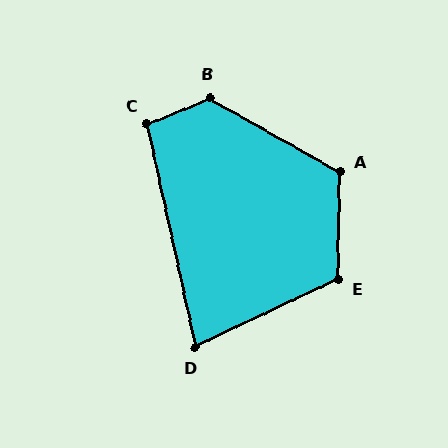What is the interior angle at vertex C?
Approximately 100 degrees (obtuse).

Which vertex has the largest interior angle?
B, at approximately 128 degrees.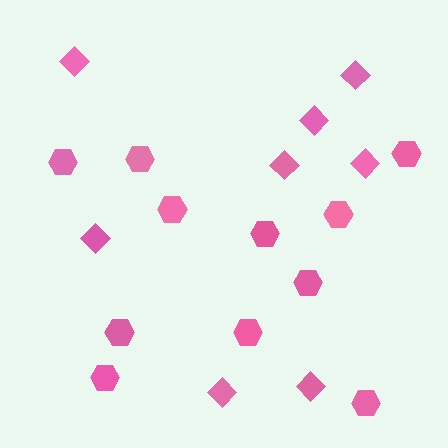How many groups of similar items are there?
There are 2 groups: one group of diamonds (8) and one group of hexagons (11).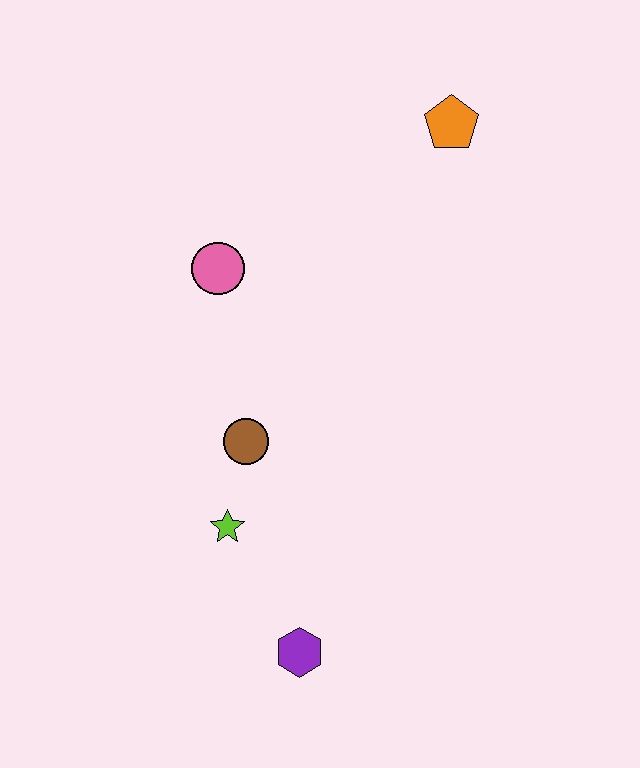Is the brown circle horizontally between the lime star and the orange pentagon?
Yes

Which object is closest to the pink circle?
The brown circle is closest to the pink circle.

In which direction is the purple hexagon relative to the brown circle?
The purple hexagon is below the brown circle.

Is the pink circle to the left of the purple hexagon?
Yes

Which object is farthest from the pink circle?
The purple hexagon is farthest from the pink circle.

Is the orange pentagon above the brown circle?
Yes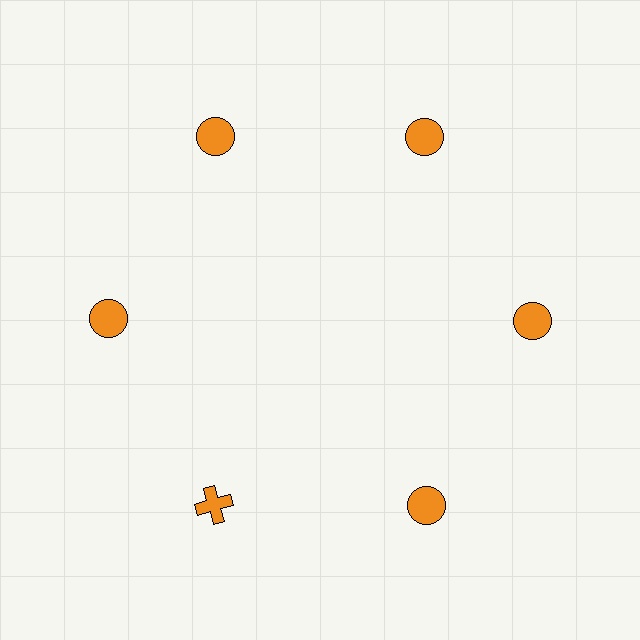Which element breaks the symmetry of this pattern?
The orange cross at roughly the 7 o'clock position breaks the symmetry. All other shapes are orange circles.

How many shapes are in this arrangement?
There are 6 shapes arranged in a ring pattern.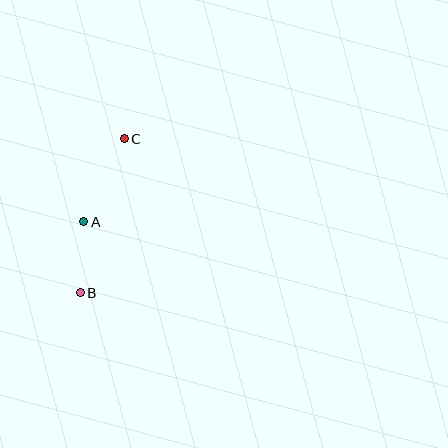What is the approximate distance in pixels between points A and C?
The distance between A and C is approximately 92 pixels.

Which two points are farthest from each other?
Points B and C are farthest from each other.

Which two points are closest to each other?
Points A and B are closest to each other.